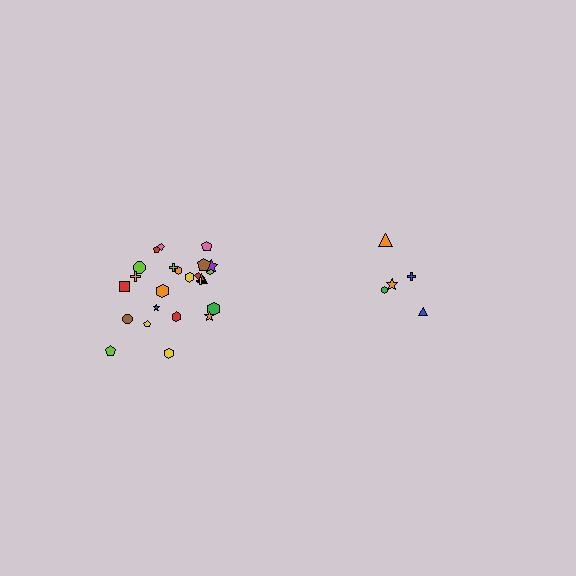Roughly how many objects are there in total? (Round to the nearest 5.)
Roughly 30 objects in total.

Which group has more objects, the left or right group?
The left group.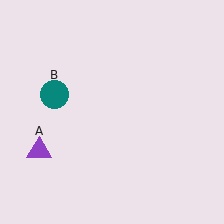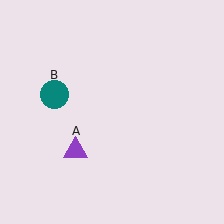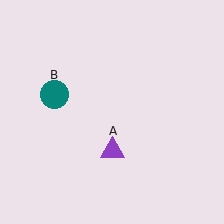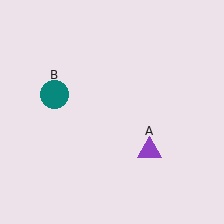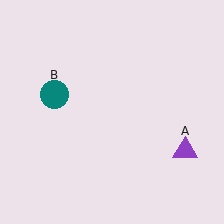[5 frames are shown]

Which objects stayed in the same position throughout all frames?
Teal circle (object B) remained stationary.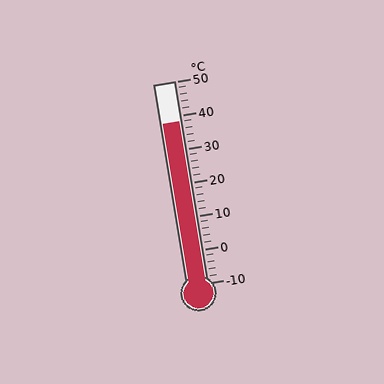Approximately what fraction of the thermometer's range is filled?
The thermometer is filled to approximately 80% of its range.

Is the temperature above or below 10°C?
The temperature is above 10°C.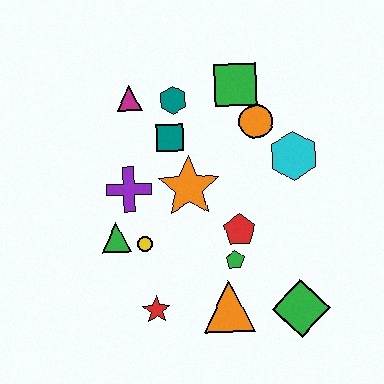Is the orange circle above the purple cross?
Yes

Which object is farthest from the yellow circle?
The green square is farthest from the yellow circle.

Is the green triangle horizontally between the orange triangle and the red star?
No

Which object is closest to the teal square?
The teal hexagon is closest to the teal square.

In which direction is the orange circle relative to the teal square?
The orange circle is to the right of the teal square.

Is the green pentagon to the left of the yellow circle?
No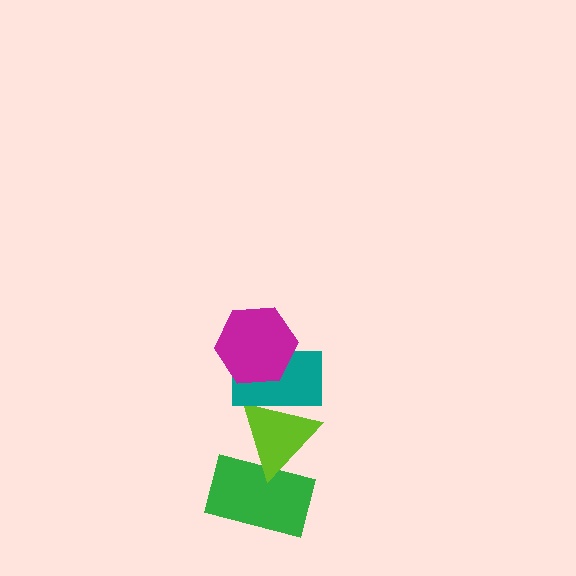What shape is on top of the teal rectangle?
The magenta hexagon is on top of the teal rectangle.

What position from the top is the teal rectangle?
The teal rectangle is 2nd from the top.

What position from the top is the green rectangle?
The green rectangle is 4th from the top.